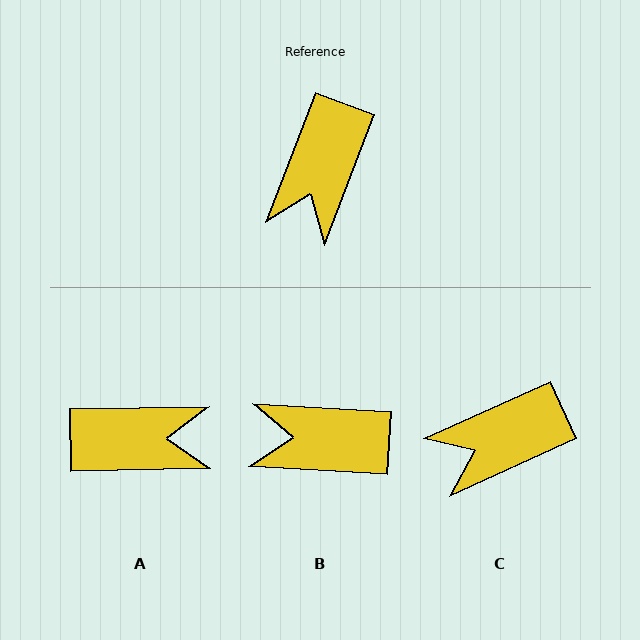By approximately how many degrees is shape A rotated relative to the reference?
Approximately 112 degrees counter-clockwise.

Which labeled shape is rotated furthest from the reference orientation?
A, about 112 degrees away.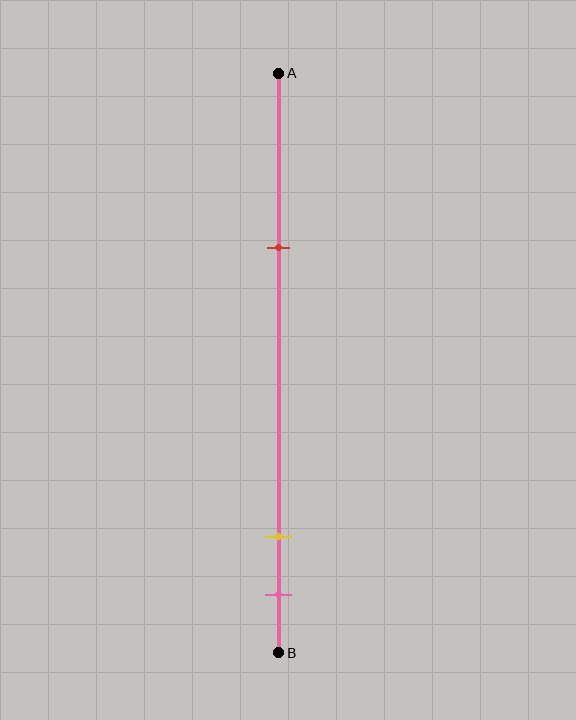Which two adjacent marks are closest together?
The yellow and pink marks are the closest adjacent pair.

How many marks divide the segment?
There are 3 marks dividing the segment.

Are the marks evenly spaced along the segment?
No, the marks are not evenly spaced.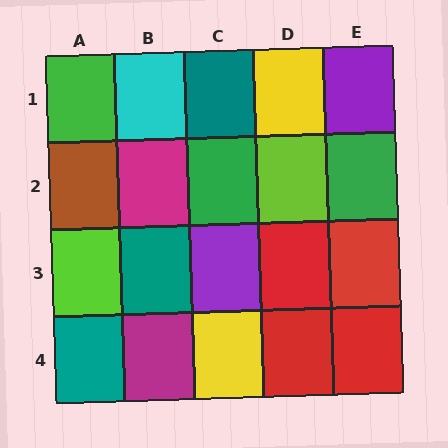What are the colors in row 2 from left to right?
Brown, magenta, green, lime, green.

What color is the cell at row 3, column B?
Teal.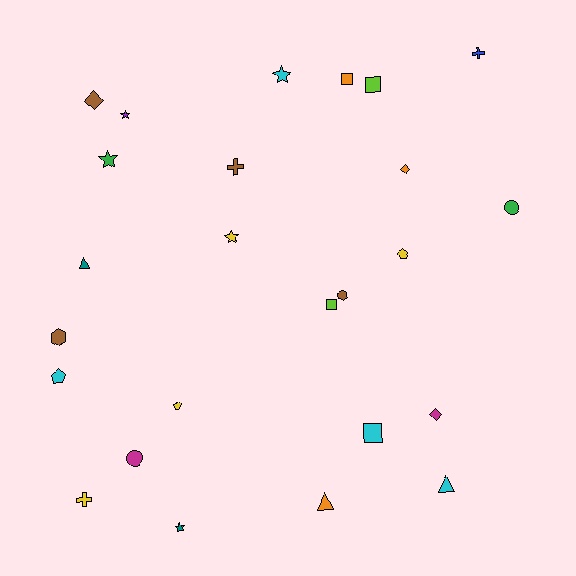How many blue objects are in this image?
There is 1 blue object.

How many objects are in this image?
There are 25 objects.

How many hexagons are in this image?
There are 2 hexagons.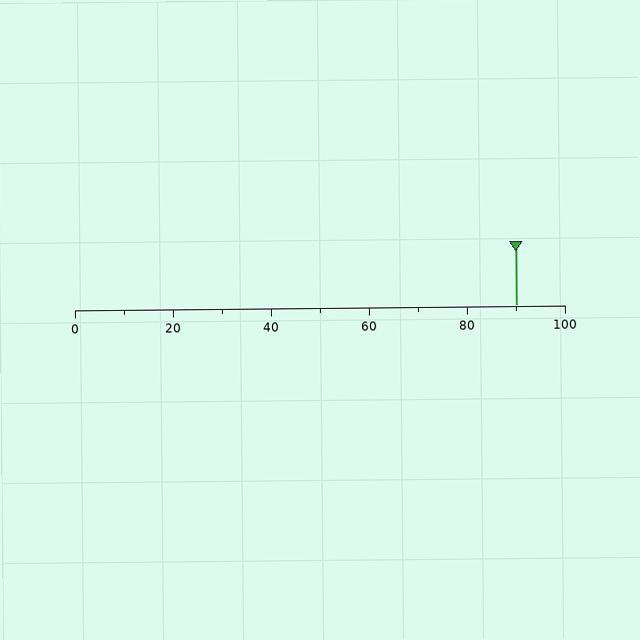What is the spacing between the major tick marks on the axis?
The major ticks are spaced 20 apart.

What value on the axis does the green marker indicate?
The marker indicates approximately 90.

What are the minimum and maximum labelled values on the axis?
The axis runs from 0 to 100.